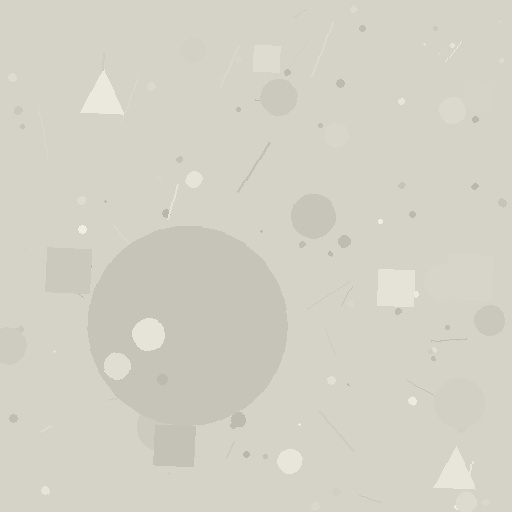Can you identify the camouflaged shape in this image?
The camouflaged shape is a circle.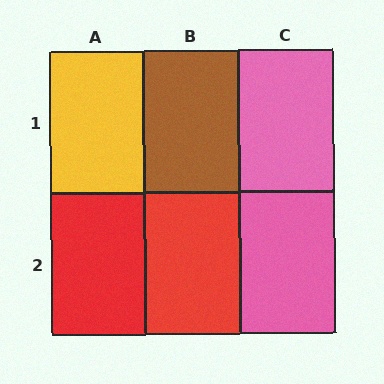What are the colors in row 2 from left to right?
Red, red, pink.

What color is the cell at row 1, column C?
Pink.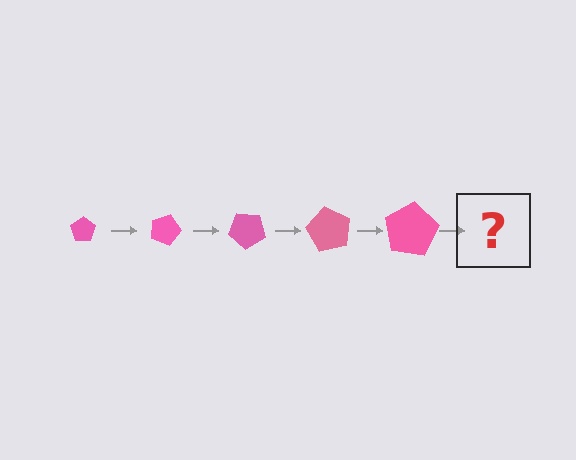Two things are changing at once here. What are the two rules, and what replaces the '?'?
The two rules are that the pentagon grows larger each step and it rotates 20 degrees each step. The '?' should be a pentagon, larger than the previous one and rotated 100 degrees from the start.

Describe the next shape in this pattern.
It should be a pentagon, larger than the previous one and rotated 100 degrees from the start.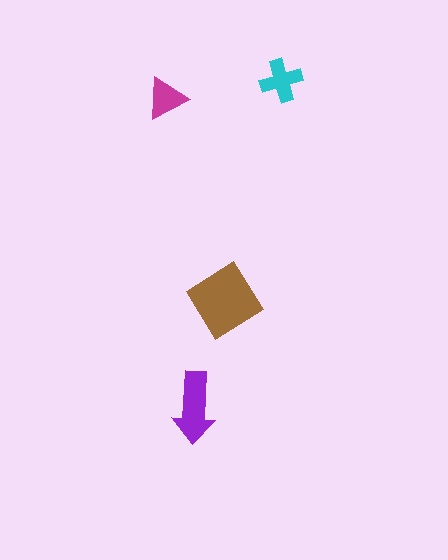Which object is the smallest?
The magenta triangle.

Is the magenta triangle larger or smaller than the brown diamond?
Smaller.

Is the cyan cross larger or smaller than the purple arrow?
Smaller.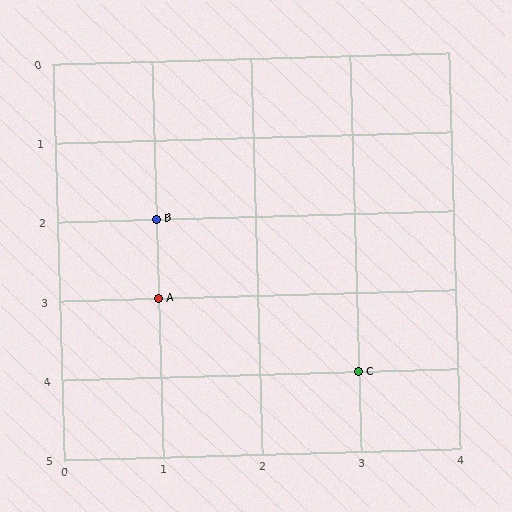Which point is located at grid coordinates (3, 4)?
Point C is at (3, 4).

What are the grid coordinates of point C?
Point C is at grid coordinates (3, 4).